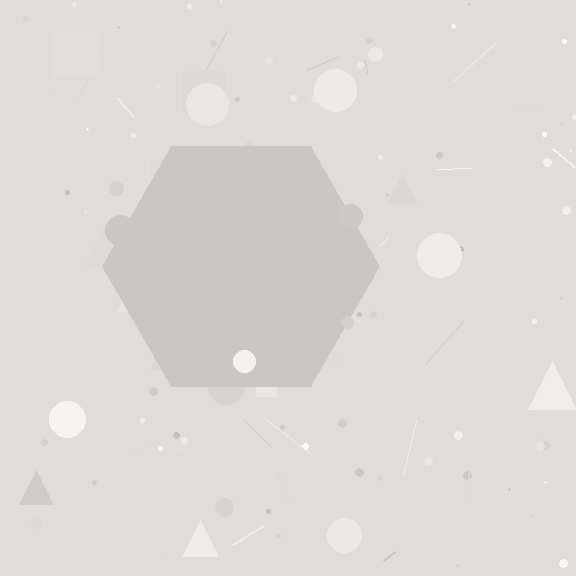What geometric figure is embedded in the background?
A hexagon is embedded in the background.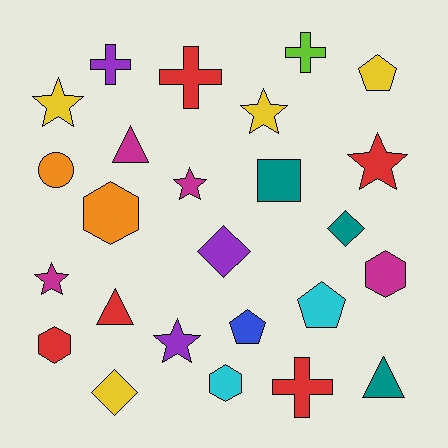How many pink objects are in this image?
There are no pink objects.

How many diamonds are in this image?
There are 3 diamonds.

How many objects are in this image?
There are 25 objects.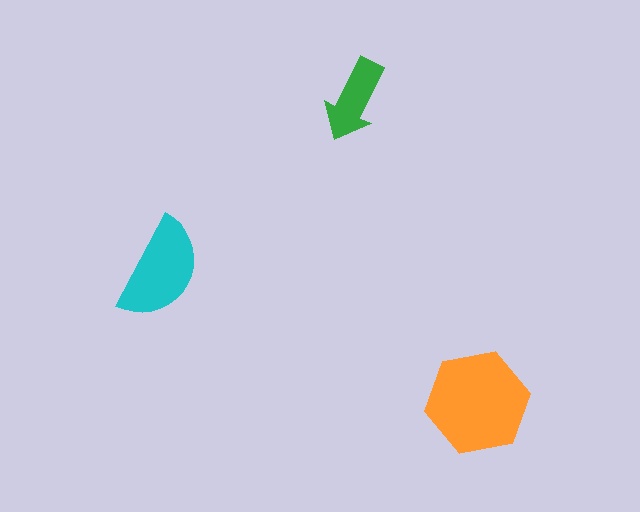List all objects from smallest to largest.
The green arrow, the cyan semicircle, the orange hexagon.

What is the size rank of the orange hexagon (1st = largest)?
1st.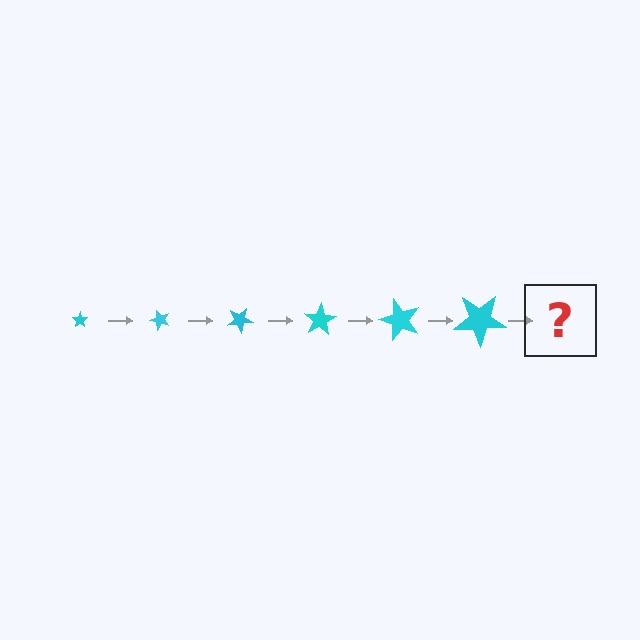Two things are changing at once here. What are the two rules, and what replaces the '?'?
The two rules are that the star grows larger each step and it rotates 50 degrees each step. The '?' should be a star, larger than the previous one and rotated 300 degrees from the start.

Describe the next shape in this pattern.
It should be a star, larger than the previous one and rotated 300 degrees from the start.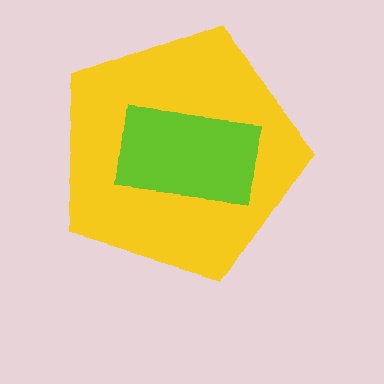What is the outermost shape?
The yellow pentagon.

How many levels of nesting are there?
2.